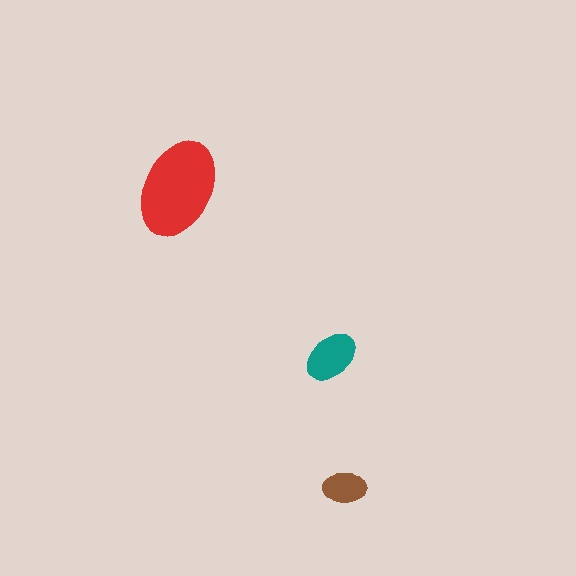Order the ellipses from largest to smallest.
the red one, the teal one, the brown one.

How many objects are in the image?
There are 3 objects in the image.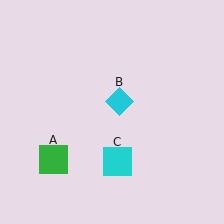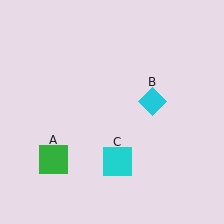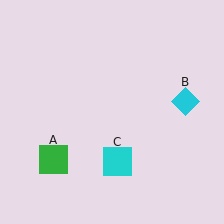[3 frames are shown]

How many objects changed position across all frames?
1 object changed position: cyan diamond (object B).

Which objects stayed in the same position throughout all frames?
Green square (object A) and cyan square (object C) remained stationary.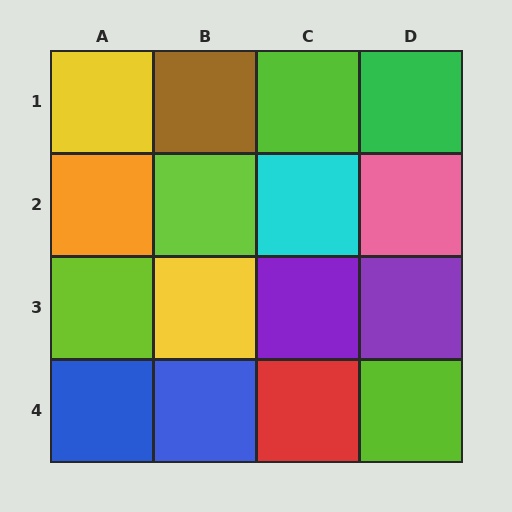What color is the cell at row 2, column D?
Pink.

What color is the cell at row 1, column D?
Green.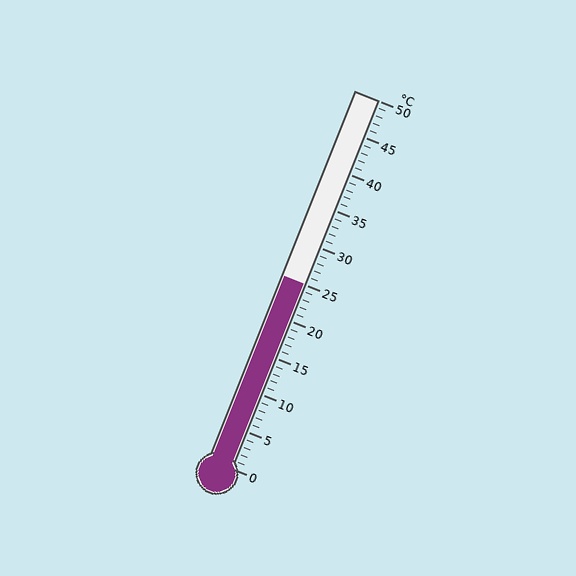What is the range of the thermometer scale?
The thermometer scale ranges from 0°C to 50°C.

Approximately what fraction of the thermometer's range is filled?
The thermometer is filled to approximately 50% of its range.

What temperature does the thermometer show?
The thermometer shows approximately 25°C.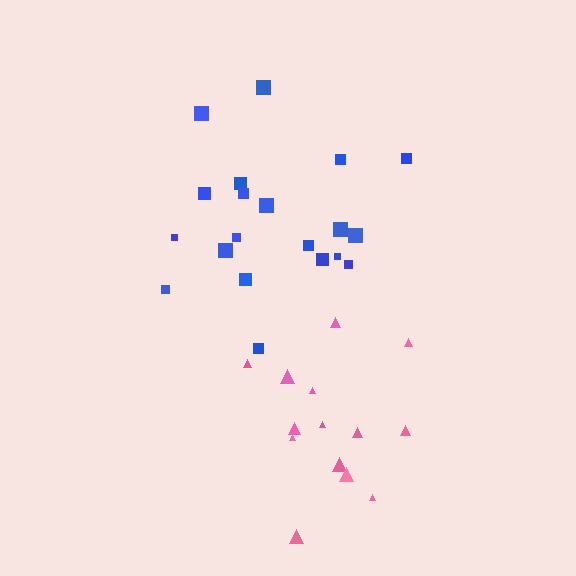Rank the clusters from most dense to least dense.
blue, pink.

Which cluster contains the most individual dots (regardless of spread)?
Blue (20).